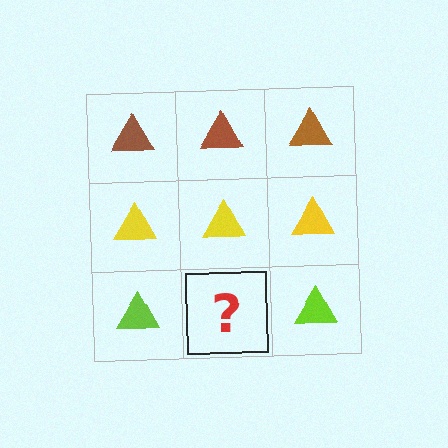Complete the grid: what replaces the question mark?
The question mark should be replaced with a lime triangle.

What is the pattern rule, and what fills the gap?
The rule is that each row has a consistent color. The gap should be filled with a lime triangle.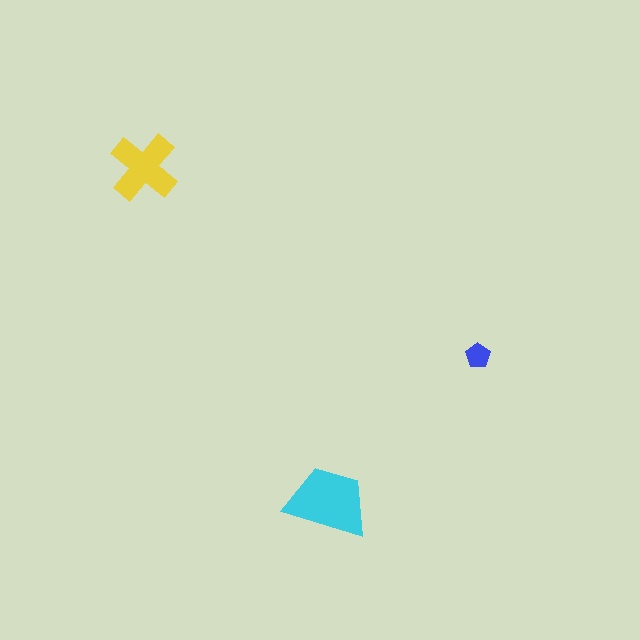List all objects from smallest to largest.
The blue pentagon, the yellow cross, the cyan trapezoid.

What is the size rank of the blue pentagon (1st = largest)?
3rd.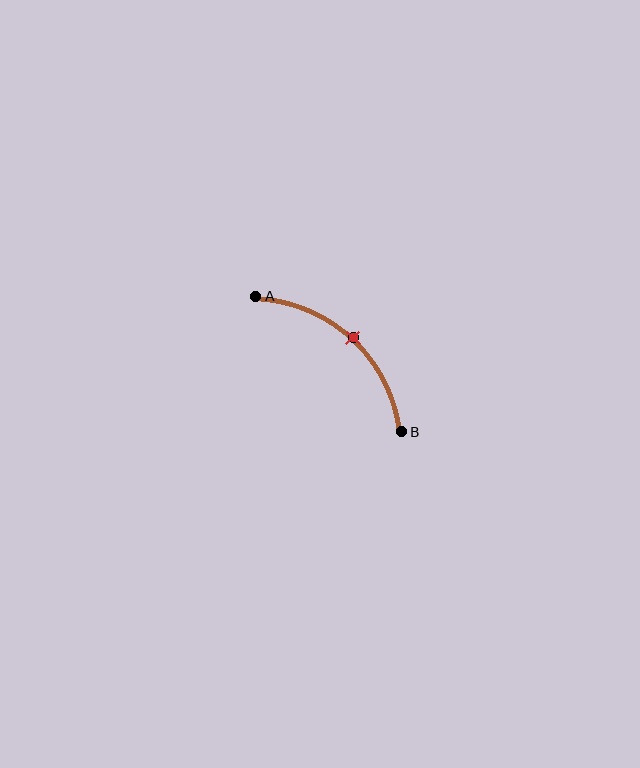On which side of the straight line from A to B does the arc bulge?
The arc bulges above and to the right of the straight line connecting A and B.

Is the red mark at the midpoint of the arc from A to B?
Yes. The red mark lies on the arc at equal arc-length from both A and B — it is the arc midpoint.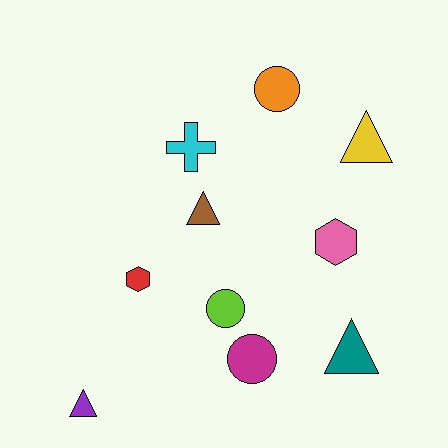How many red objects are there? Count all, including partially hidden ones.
There is 1 red object.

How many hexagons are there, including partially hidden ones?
There are 2 hexagons.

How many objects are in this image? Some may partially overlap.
There are 10 objects.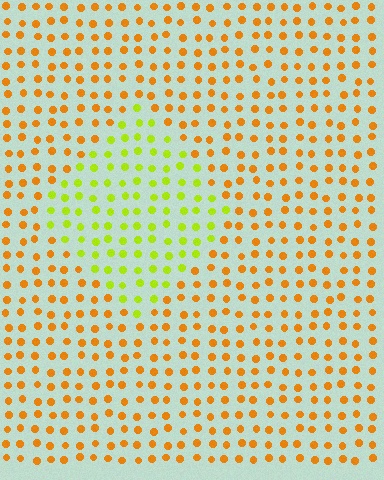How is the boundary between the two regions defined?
The boundary is defined purely by a slight shift in hue (about 46 degrees). Spacing, size, and orientation are identical on both sides.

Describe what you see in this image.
The image is filled with small orange elements in a uniform arrangement. A diamond-shaped region is visible where the elements are tinted to a slightly different hue, forming a subtle color boundary.